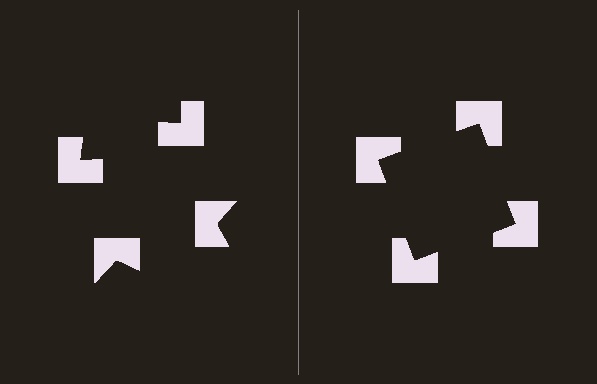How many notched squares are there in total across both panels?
8 — 4 on each side.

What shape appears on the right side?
An illusory square.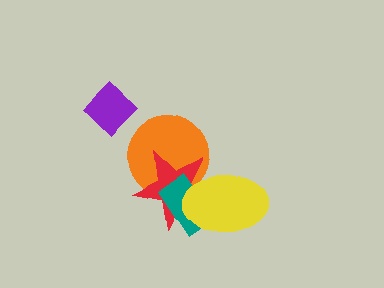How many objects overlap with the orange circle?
3 objects overlap with the orange circle.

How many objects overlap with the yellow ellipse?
3 objects overlap with the yellow ellipse.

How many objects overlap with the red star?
3 objects overlap with the red star.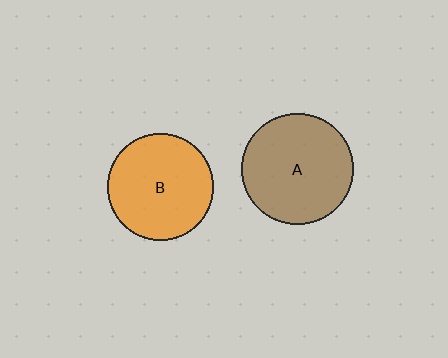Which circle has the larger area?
Circle A (brown).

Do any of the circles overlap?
No, none of the circles overlap.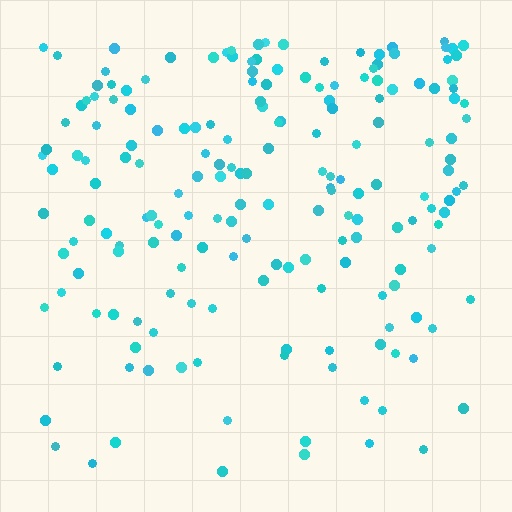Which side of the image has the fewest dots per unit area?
The bottom.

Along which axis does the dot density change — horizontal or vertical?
Vertical.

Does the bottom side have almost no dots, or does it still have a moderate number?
Still a moderate number, just noticeably fewer than the top.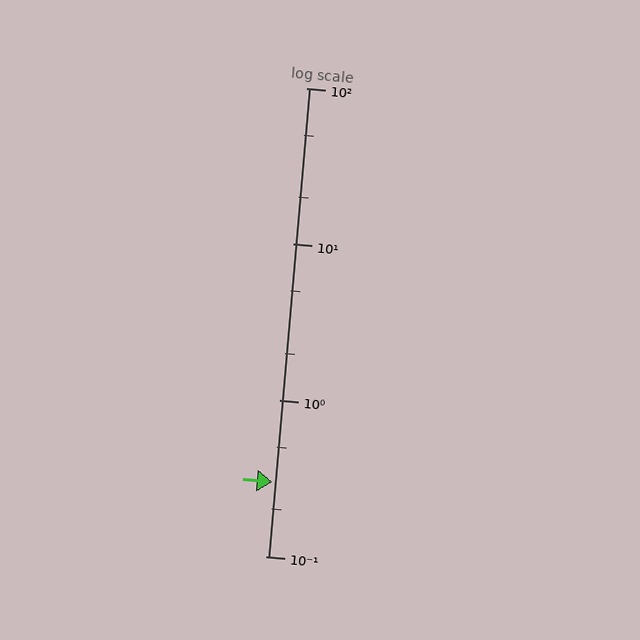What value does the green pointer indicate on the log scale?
The pointer indicates approximately 0.3.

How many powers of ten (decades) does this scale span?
The scale spans 3 decades, from 0.1 to 100.